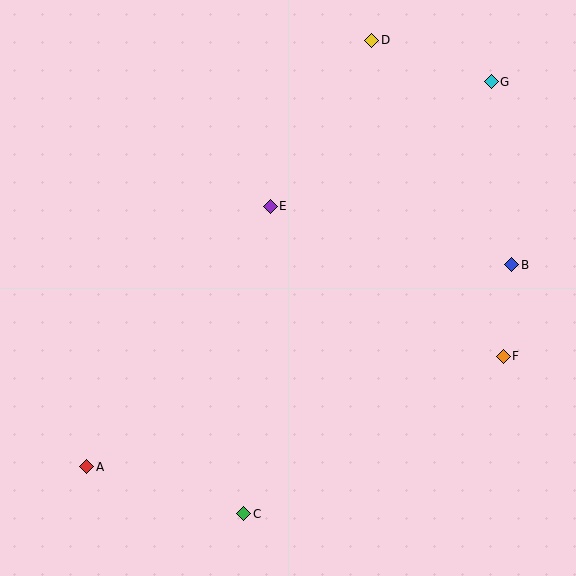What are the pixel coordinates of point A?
Point A is at (87, 467).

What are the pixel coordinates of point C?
Point C is at (244, 514).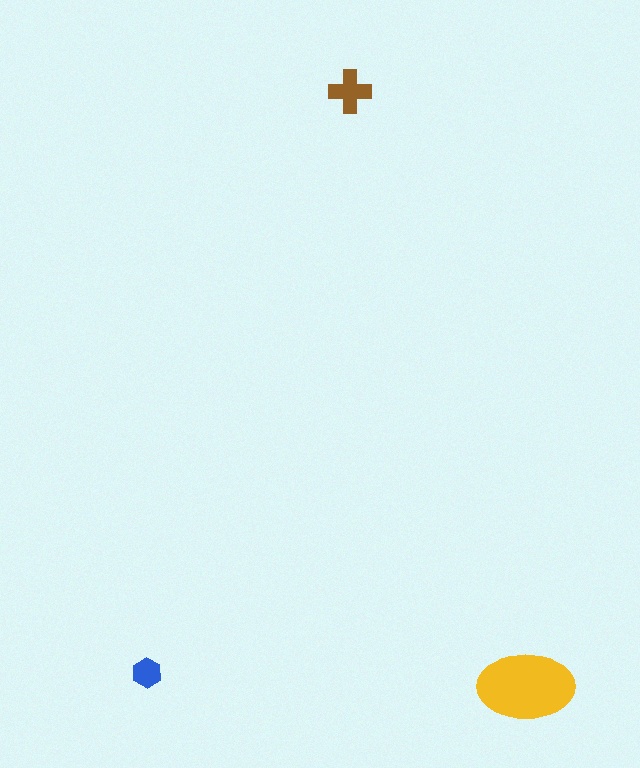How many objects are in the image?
There are 3 objects in the image.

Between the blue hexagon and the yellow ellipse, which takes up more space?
The yellow ellipse.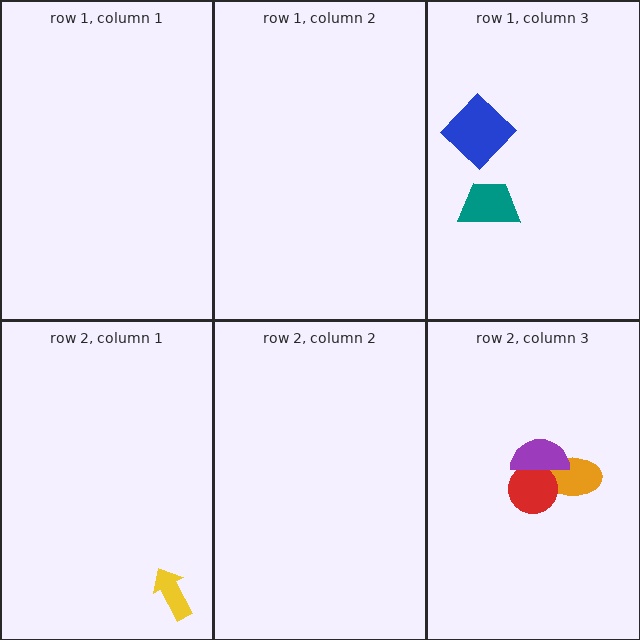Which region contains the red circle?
The row 2, column 3 region.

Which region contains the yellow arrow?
The row 2, column 1 region.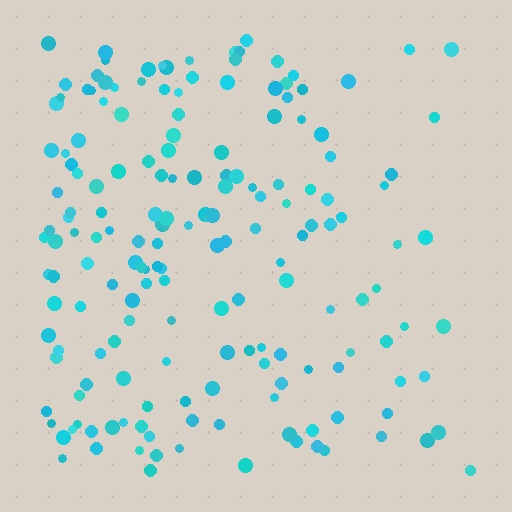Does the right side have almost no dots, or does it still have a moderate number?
Still a moderate number, just noticeably fewer than the left.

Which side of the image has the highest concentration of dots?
The left.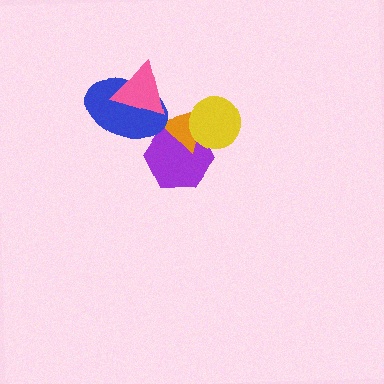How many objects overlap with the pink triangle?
1 object overlaps with the pink triangle.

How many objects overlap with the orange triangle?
3 objects overlap with the orange triangle.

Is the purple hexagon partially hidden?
Yes, it is partially covered by another shape.